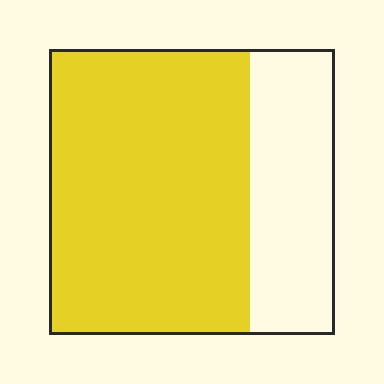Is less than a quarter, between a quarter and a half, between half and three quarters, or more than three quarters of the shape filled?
Between half and three quarters.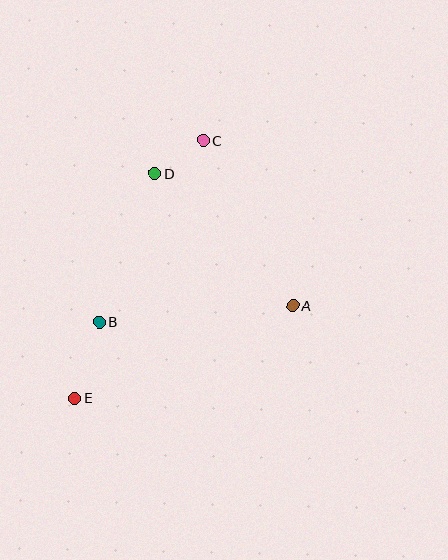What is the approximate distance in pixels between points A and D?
The distance between A and D is approximately 192 pixels.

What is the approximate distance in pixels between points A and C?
The distance between A and C is approximately 188 pixels.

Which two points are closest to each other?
Points C and D are closest to each other.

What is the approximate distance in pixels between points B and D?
The distance between B and D is approximately 158 pixels.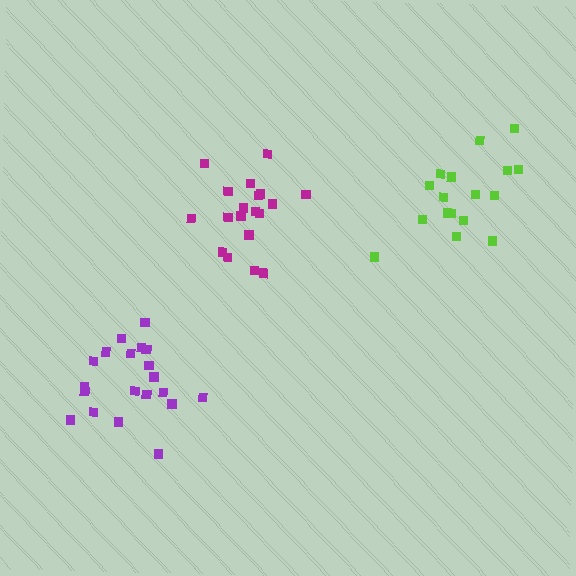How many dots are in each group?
Group 1: 20 dots, Group 2: 17 dots, Group 3: 19 dots (56 total).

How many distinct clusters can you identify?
There are 3 distinct clusters.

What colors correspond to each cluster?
The clusters are colored: purple, lime, magenta.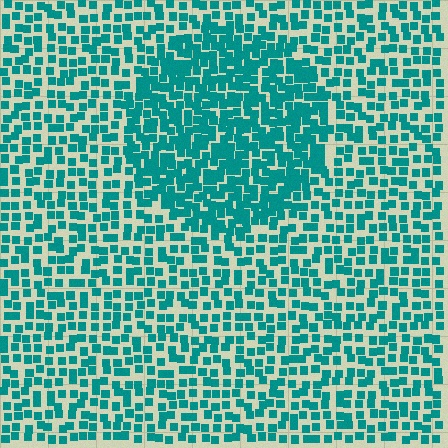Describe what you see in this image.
The image contains small teal elements arranged at two different densities. A circle-shaped region is visible where the elements are more densely packed than the surrounding area.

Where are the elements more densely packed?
The elements are more densely packed inside the circle boundary.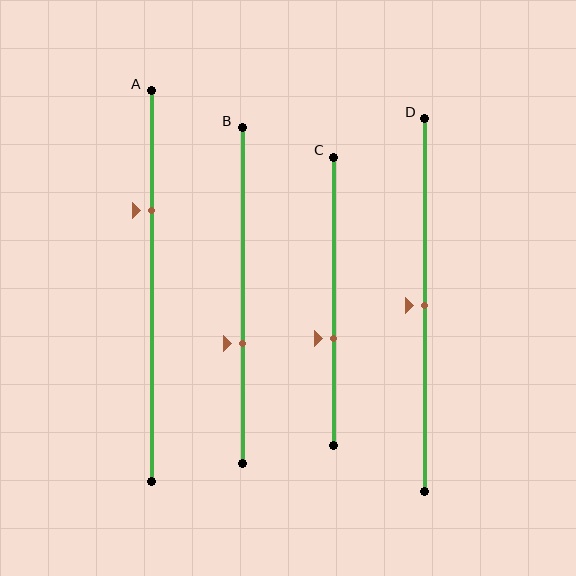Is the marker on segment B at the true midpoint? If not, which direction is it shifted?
No, the marker on segment B is shifted downward by about 14% of the segment length.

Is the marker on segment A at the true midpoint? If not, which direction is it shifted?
No, the marker on segment A is shifted upward by about 19% of the segment length.